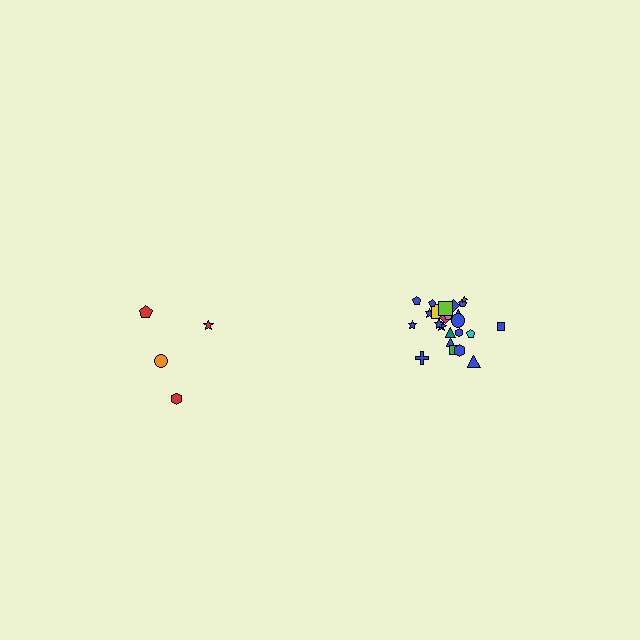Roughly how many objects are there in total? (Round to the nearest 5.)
Roughly 30 objects in total.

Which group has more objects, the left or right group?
The right group.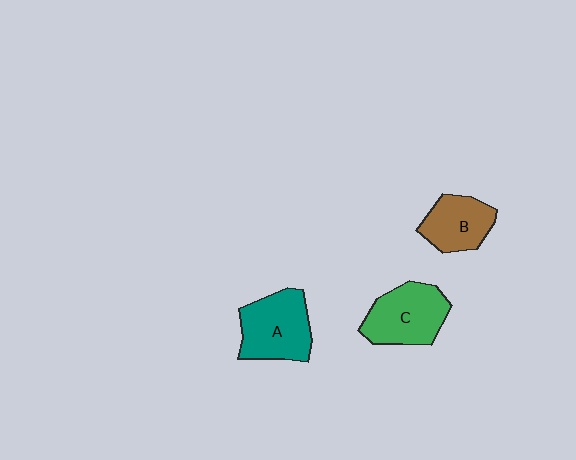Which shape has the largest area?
Shape A (teal).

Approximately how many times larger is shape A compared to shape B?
Approximately 1.3 times.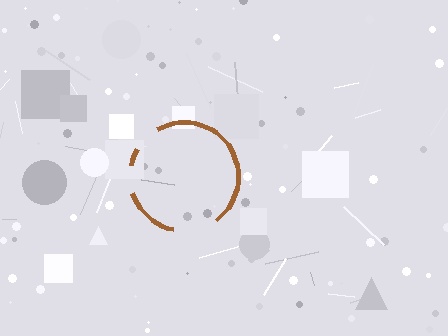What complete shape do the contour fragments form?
The contour fragments form a circle.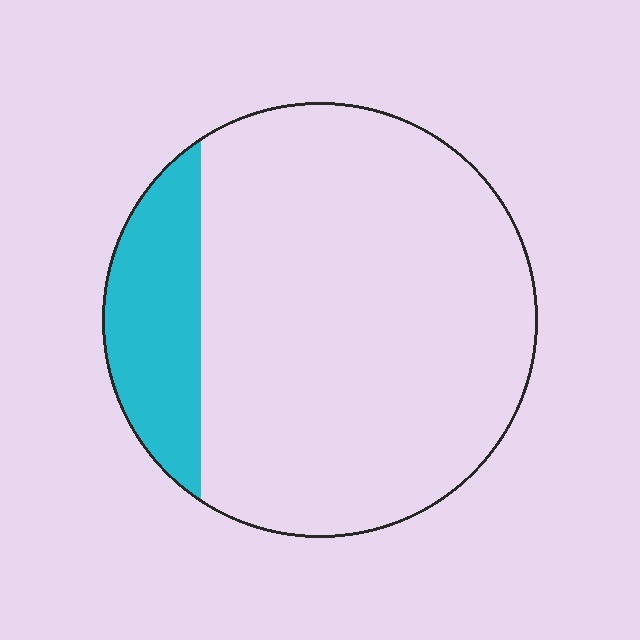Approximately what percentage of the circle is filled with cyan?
Approximately 15%.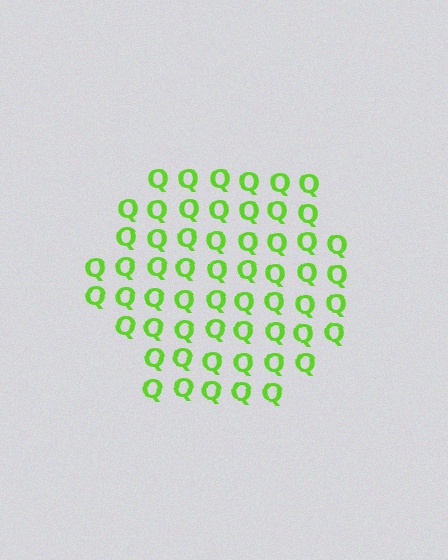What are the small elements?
The small elements are letter Q's.